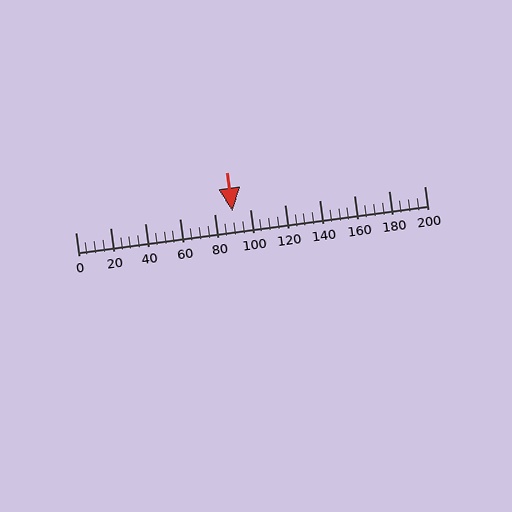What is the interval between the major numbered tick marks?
The major tick marks are spaced 20 units apart.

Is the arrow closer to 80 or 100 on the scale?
The arrow is closer to 100.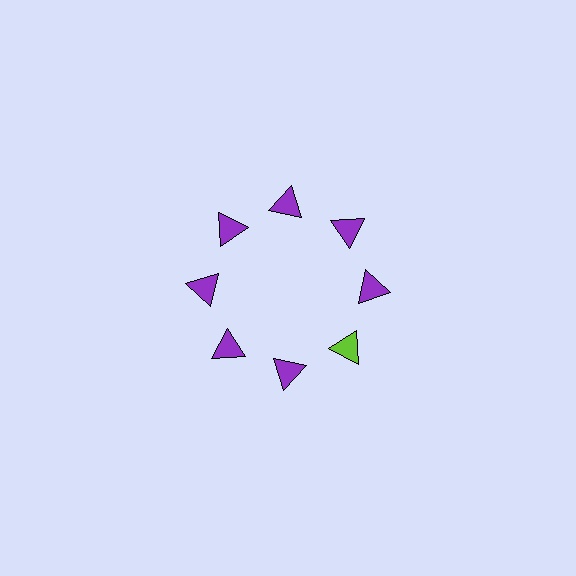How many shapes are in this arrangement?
There are 8 shapes arranged in a ring pattern.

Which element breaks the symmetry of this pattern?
The lime triangle at roughly the 4 o'clock position breaks the symmetry. All other shapes are purple triangles.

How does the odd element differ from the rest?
It has a different color: lime instead of purple.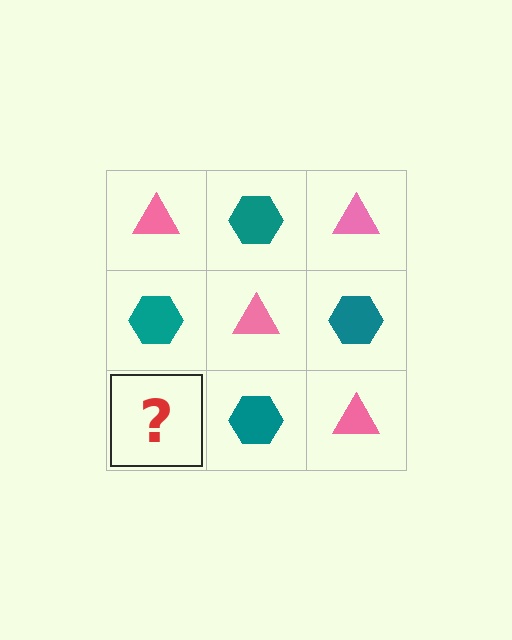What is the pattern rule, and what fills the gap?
The rule is that it alternates pink triangle and teal hexagon in a checkerboard pattern. The gap should be filled with a pink triangle.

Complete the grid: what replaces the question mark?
The question mark should be replaced with a pink triangle.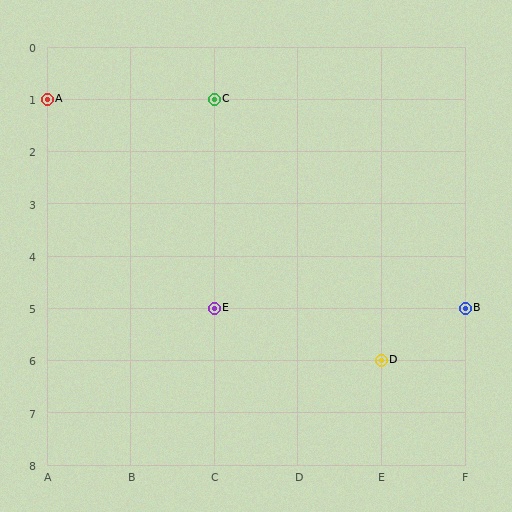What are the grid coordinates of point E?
Point E is at grid coordinates (C, 5).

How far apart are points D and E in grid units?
Points D and E are 2 columns and 1 row apart (about 2.2 grid units diagonally).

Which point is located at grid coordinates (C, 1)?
Point C is at (C, 1).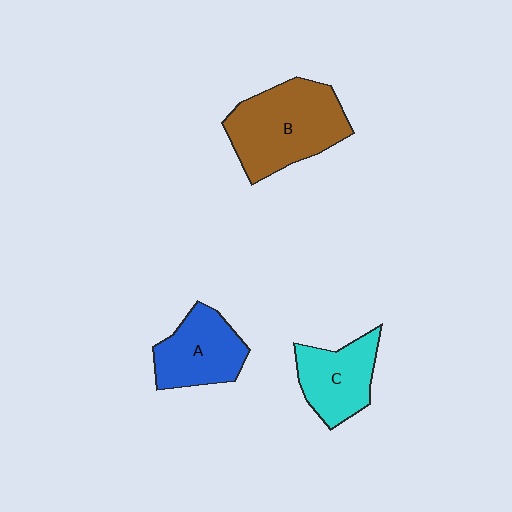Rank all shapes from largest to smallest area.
From largest to smallest: B (brown), A (blue), C (cyan).